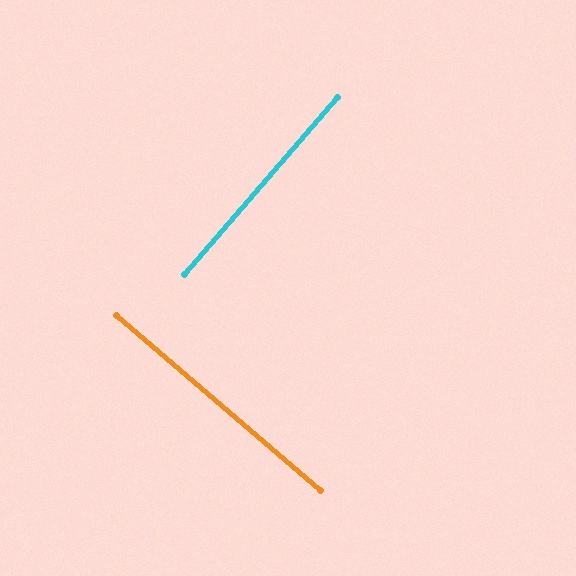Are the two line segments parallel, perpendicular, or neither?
Perpendicular — they meet at approximately 90°.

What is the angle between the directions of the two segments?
Approximately 90 degrees.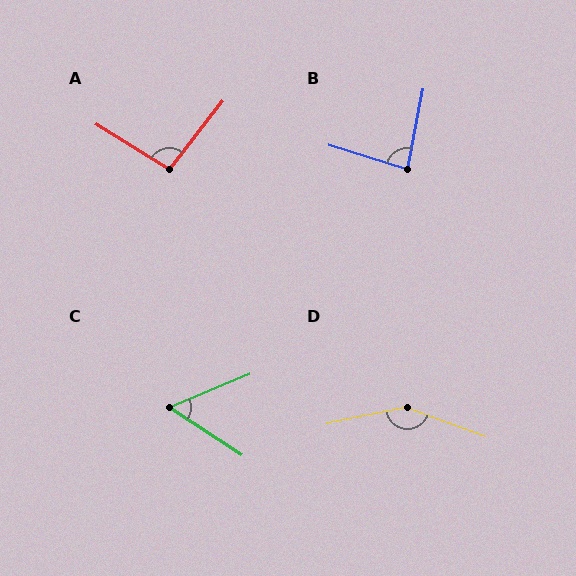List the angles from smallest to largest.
C (55°), B (83°), A (96°), D (148°).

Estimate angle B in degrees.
Approximately 83 degrees.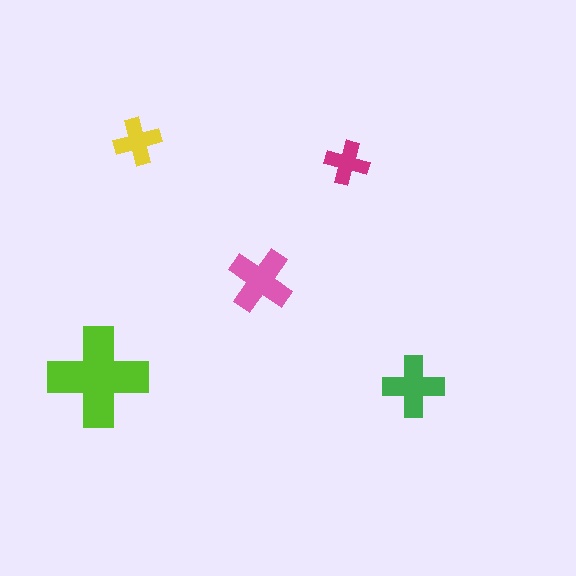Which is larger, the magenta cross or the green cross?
The green one.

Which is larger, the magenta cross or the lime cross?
The lime one.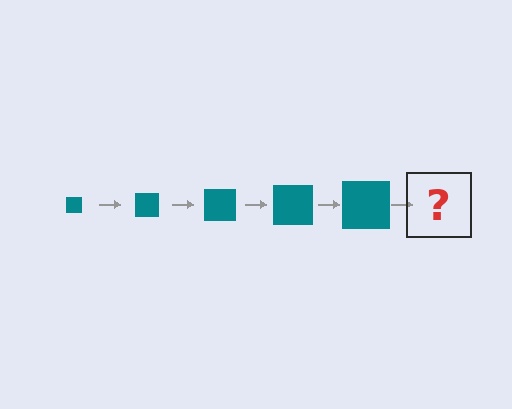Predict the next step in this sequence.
The next step is a teal square, larger than the previous one.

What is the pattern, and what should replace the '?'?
The pattern is that the square gets progressively larger each step. The '?' should be a teal square, larger than the previous one.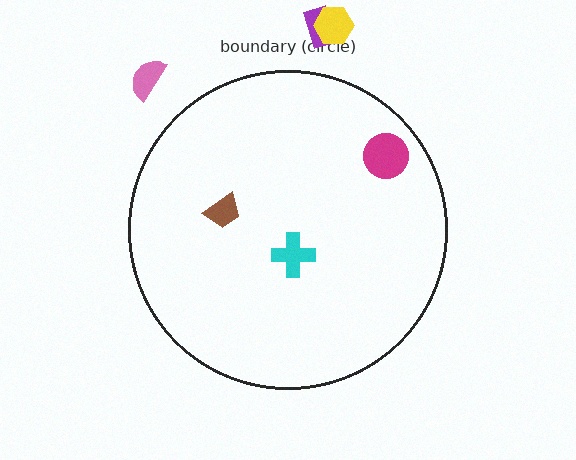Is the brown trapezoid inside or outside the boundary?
Inside.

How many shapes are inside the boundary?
3 inside, 3 outside.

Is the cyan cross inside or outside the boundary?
Inside.